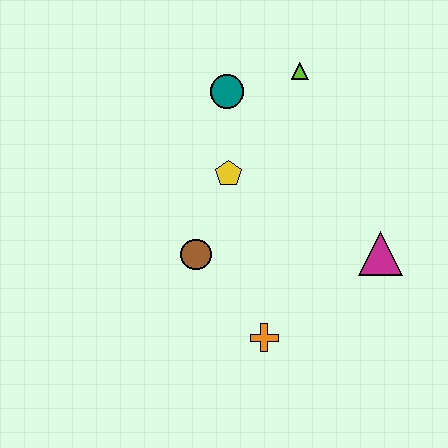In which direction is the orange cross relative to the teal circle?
The orange cross is below the teal circle.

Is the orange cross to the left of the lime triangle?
Yes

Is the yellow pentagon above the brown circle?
Yes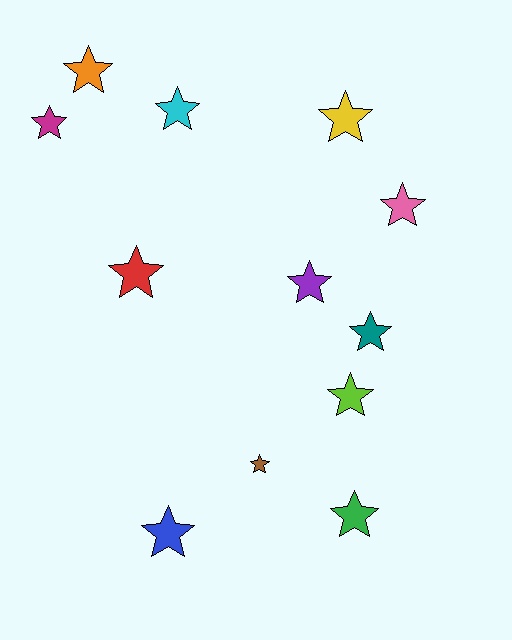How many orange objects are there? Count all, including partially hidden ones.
There is 1 orange object.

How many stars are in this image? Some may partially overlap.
There are 12 stars.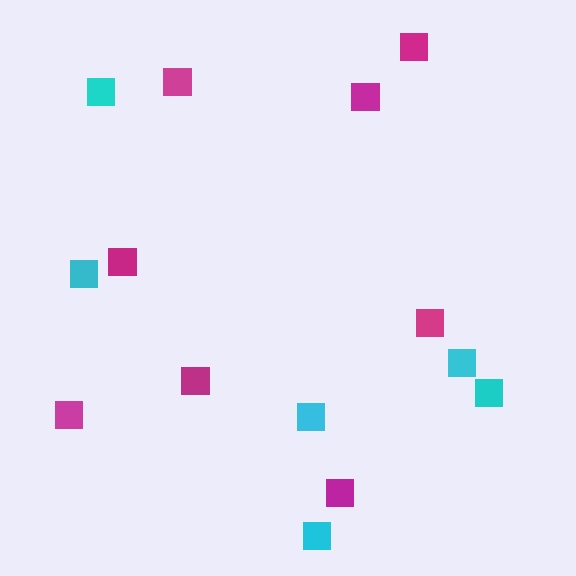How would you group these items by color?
There are 2 groups: one group of cyan squares (6) and one group of magenta squares (8).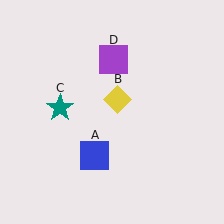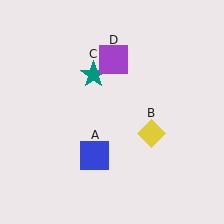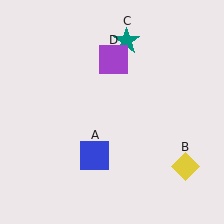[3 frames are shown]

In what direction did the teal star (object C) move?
The teal star (object C) moved up and to the right.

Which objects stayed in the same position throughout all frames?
Blue square (object A) and purple square (object D) remained stationary.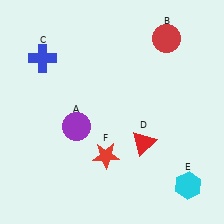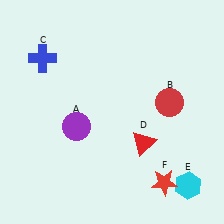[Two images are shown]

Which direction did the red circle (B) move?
The red circle (B) moved down.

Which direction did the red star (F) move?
The red star (F) moved right.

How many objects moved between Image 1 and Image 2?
2 objects moved between the two images.